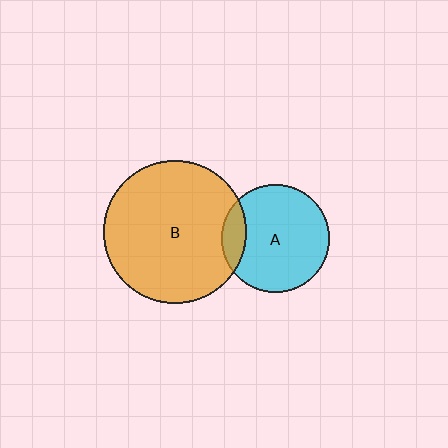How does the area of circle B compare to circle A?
Approximately 1.8 times.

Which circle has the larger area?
Circle B (orange).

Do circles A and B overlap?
Yes.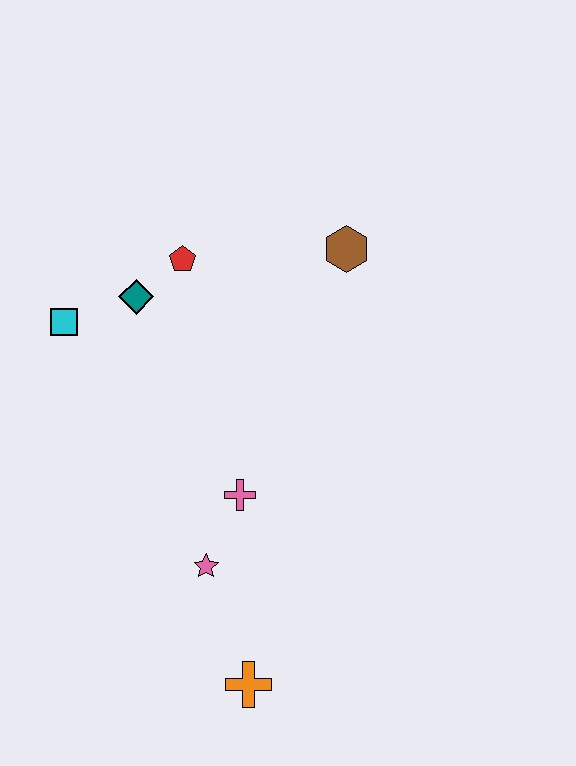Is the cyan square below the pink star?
No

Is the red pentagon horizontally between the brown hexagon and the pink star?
No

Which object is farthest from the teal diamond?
The orange cross is farthest from the teal diamond.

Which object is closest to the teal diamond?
The red pentagon is closest to the teal diamond.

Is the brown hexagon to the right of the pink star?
Yes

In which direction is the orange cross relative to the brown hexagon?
The orange cross is below the brown hexagon.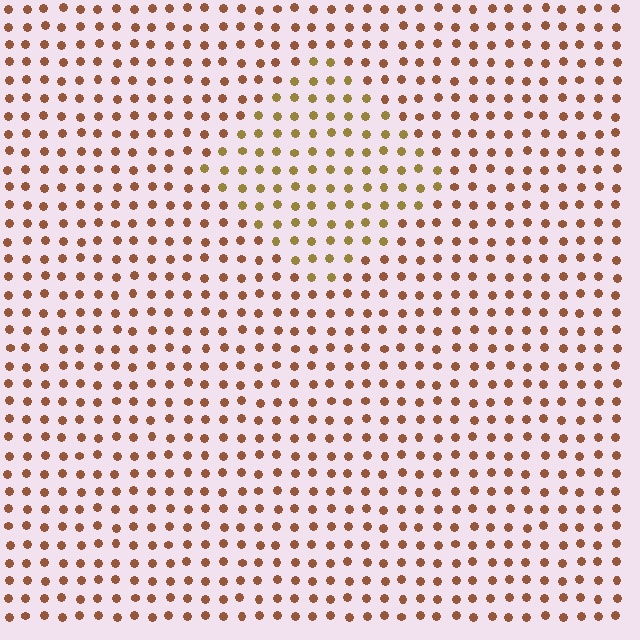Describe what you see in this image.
The image is filled with small brown elements in a uniform arrangement. A diamond-shaped region is visible where the elements are tinted to a slightly different hue, forming a subtle color boundary.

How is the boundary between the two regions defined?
The boundary is defined purely by a slight shift in hue (about 31 degrees). Spacing, size, and orientation are identical on both sides.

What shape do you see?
I see a diamond.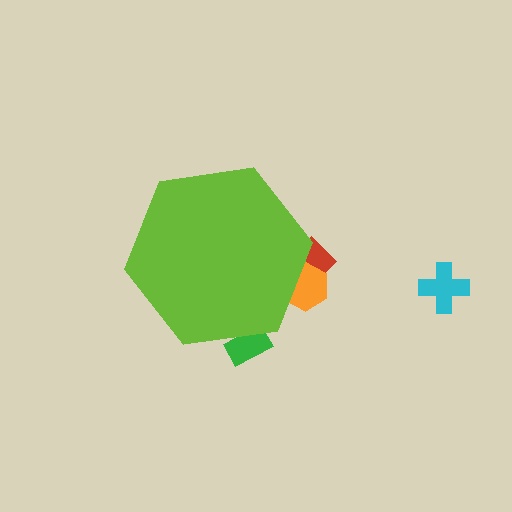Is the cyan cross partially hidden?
No, the cyan cross is fully visible.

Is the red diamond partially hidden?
Yes, the red diamond is partially hidden behind the lime hexagon.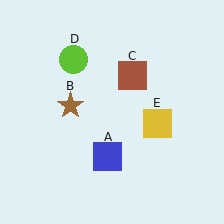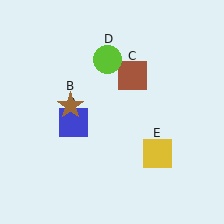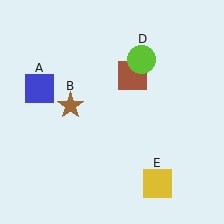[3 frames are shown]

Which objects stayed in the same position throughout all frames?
Brown star (object B) and brown square (object C) remained stationary.